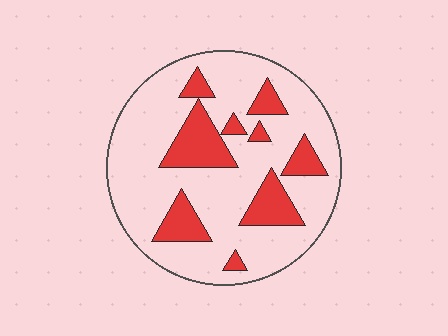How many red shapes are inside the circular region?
9.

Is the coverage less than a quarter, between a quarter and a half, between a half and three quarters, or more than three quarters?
Less than a quarter.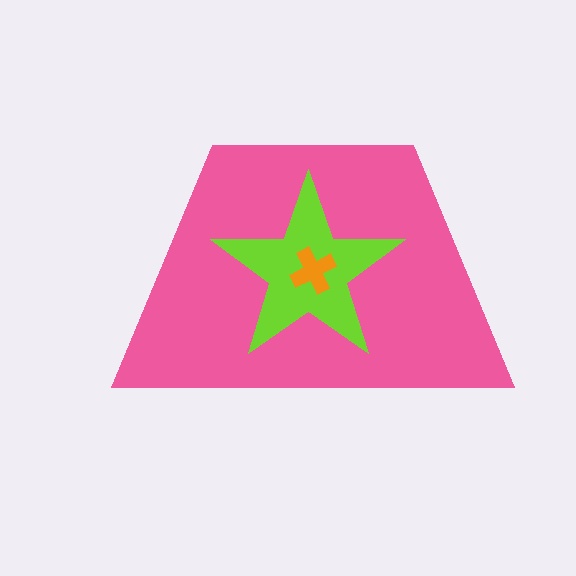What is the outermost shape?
The pink trapezoid.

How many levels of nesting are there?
3.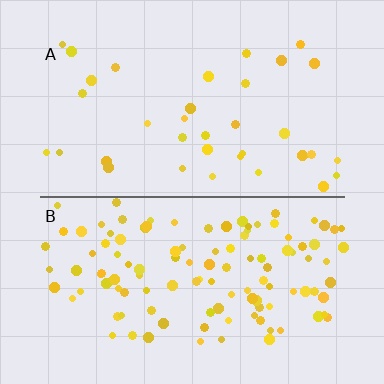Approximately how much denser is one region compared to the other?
Approximately 3.3× — region B over region A.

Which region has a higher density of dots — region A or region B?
B (the bottom).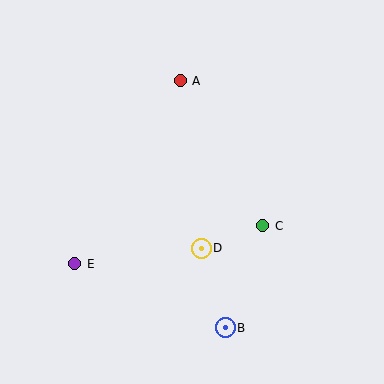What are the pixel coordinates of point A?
Point A is at (180, 81).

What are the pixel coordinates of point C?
Point C is at (263, 226).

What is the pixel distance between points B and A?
The distance between B and A is 251 pixels.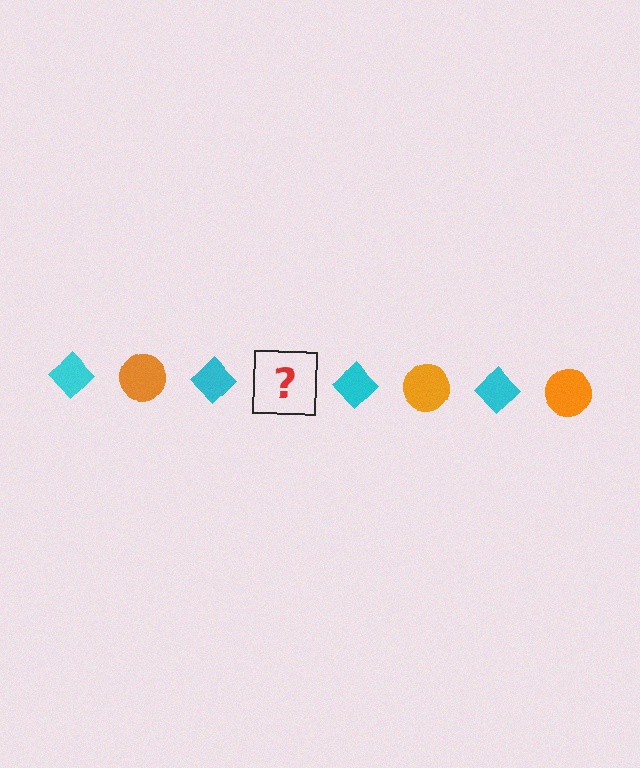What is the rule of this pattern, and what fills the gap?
The rule is that the pattern alternates between cyan diamond and orange circle. The gap should be filled with an orange circle.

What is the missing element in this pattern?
The missing element is an orange circle.